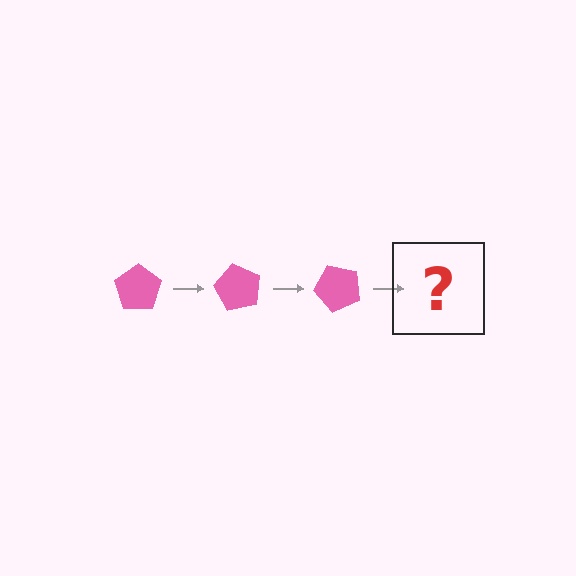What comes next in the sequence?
The next element should be a pink pentagon rotated 180 degrees.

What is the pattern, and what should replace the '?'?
The pattern is that the pentagon rotates 60 degrees each step. The '?' should be a pink pentagon rotated 180 degrees.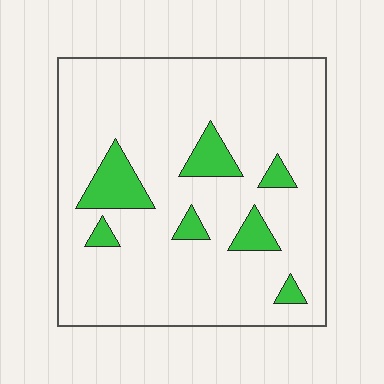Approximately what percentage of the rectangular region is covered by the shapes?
Approximately 10%.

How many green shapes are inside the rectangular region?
7.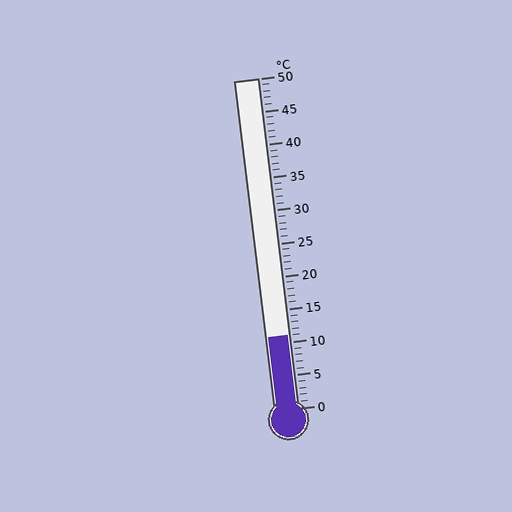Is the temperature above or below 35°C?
The temperature is below 35°C.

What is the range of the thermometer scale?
The thermometer scale ranges from 0°C to 50°C.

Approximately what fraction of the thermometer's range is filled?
The thermometer is filled to approximately 20% of its range.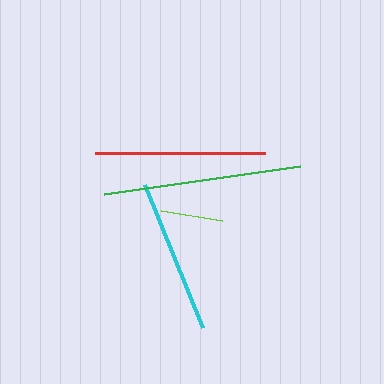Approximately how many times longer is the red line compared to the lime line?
The red line is approximately 2.7 times the length of the lime line.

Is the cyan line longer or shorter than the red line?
The red line is longer than the cyan line.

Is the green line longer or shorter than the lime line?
The green line is longer than the lime line.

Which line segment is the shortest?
The lime line is the shortest at approximately 62 pixels.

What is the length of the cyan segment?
The cyan segment is approximately 155 pixels long.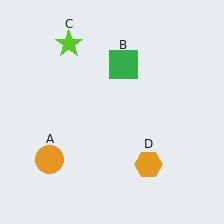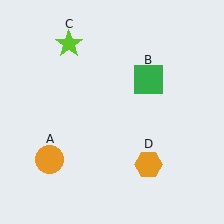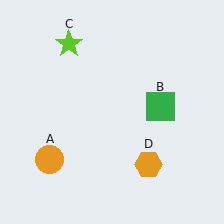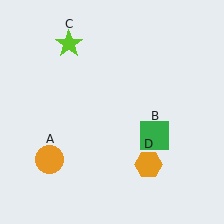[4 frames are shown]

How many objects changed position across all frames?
1 object changed position: green square (object B).